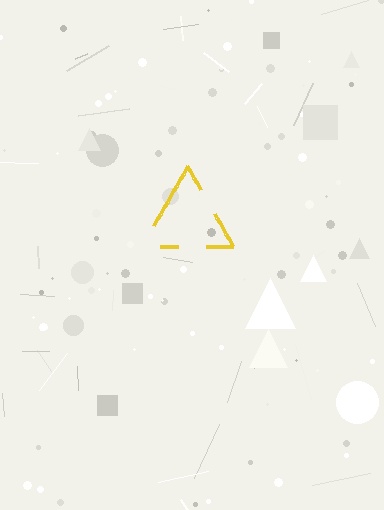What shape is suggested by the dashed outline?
The dashed outline suggests a triangle.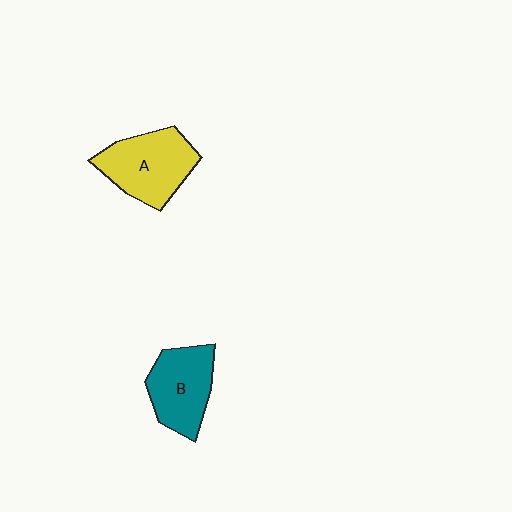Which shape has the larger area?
Shape A (yellow).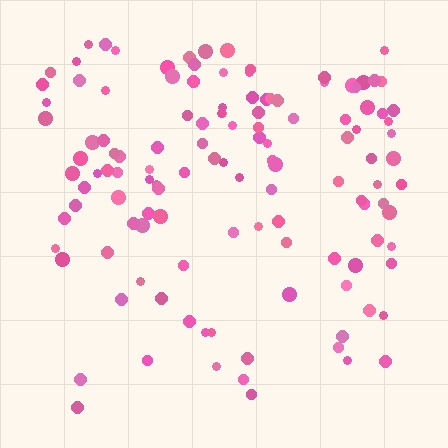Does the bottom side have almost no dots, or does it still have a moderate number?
Still a moderate number, just noticeably fewer than the top.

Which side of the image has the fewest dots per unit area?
The bottom.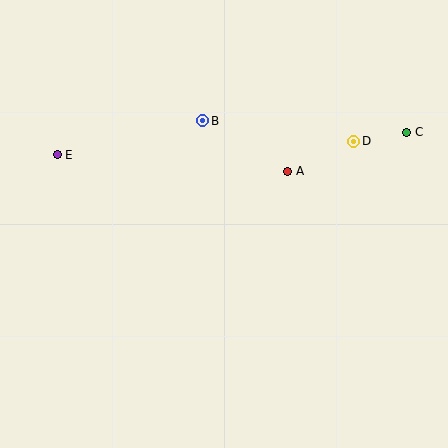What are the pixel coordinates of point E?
Point E is at (57, 155).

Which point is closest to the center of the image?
Point A at (288, 171) is closest to the center.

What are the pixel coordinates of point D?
Point D is at (354, 141).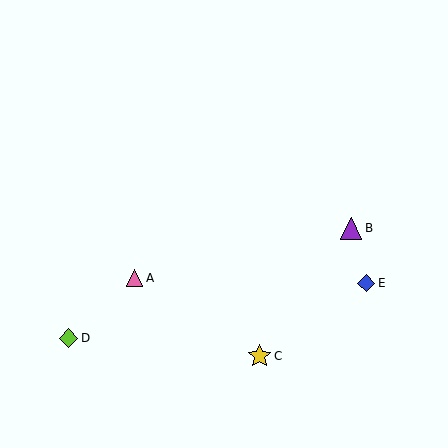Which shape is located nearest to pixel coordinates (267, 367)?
The yellow star (labeled C) at (259, 356) is nearest to that location.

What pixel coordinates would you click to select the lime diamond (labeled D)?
Click at (68, 338) to select the lime diamond D.